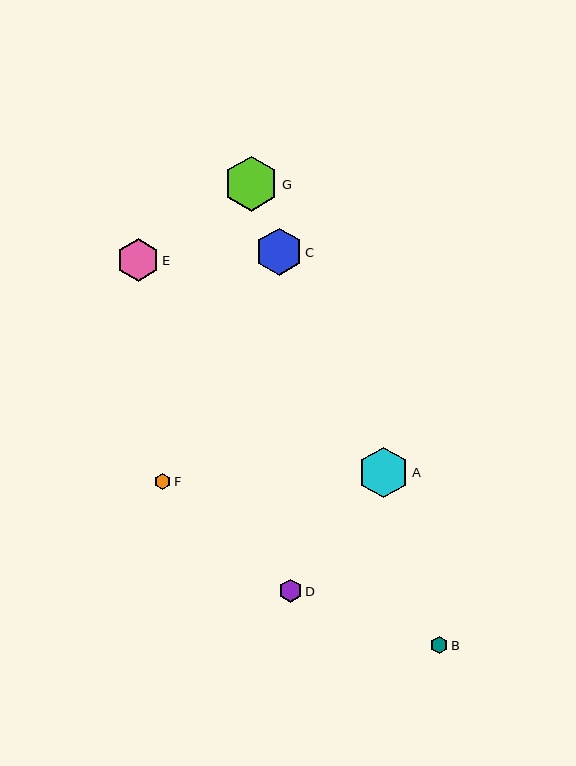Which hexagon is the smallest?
Hexagon F is the smallest with a size of approximately 17 pixels.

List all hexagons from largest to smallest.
From largest to smallest: G, A, C, E, D, B, F.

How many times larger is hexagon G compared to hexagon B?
Hexagon G is approximately 3.2 times the size of hexagon B.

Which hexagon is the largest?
Hexagon G is the largest with a size of approximately 55 pixels.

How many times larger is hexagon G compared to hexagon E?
Hexagon G is approximately 1.3 times the size of hexagon E.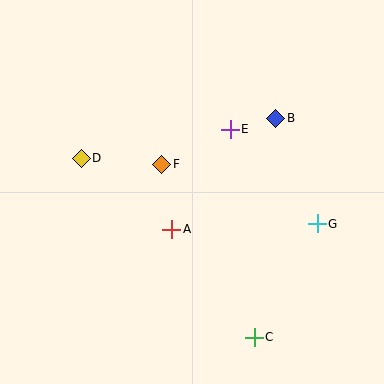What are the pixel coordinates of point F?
Point F is at (162, 164).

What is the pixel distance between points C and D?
The distance between C and D is 249 pixels.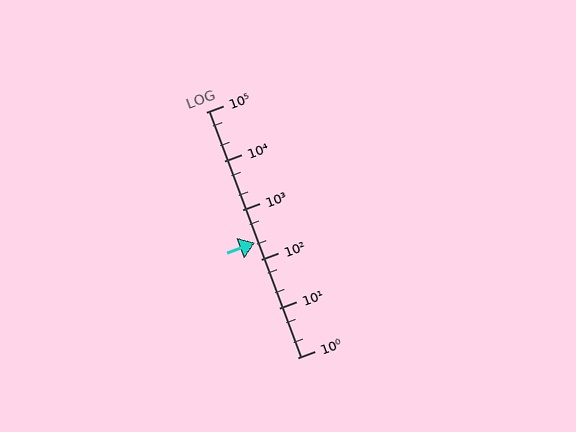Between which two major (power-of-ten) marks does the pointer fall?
The pointer is between 100 and 1000.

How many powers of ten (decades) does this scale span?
The scale spans 5 decades, from 1 to 100000.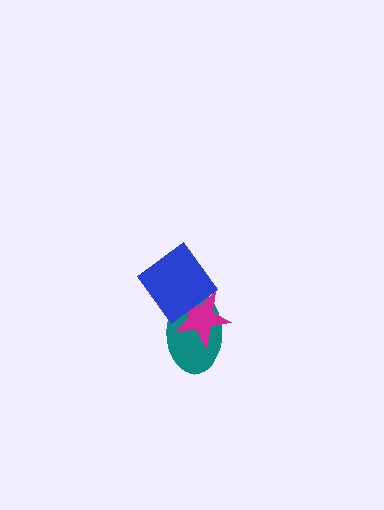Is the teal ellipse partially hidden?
Yes, it is partially covered by another shape.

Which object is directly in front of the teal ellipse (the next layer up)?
The magenta star is directly in front of the teal ellipse.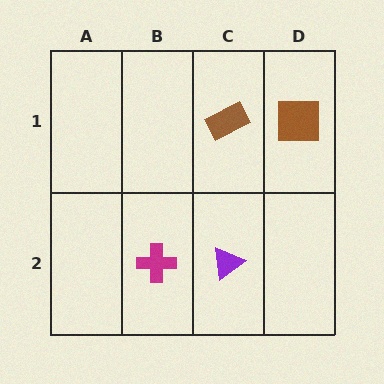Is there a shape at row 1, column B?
No, that cell is empty.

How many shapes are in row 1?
2 shapes.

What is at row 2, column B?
A magenta cross.